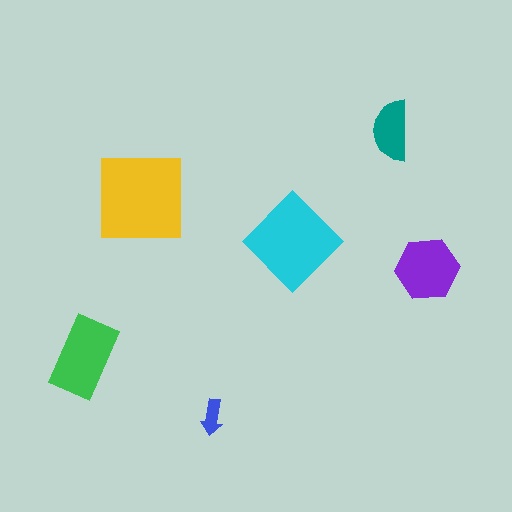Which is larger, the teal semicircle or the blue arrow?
The teal semicircle.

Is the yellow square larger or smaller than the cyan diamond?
Larger.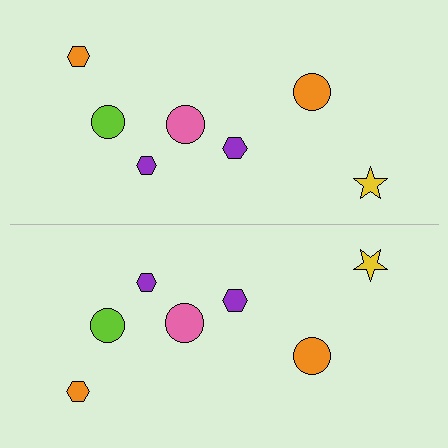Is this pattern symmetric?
Yes, this pattern has bilateral (reflection) symmetry.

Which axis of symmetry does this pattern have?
The pattern has a horizontal axis of symmetry running through the center of the image.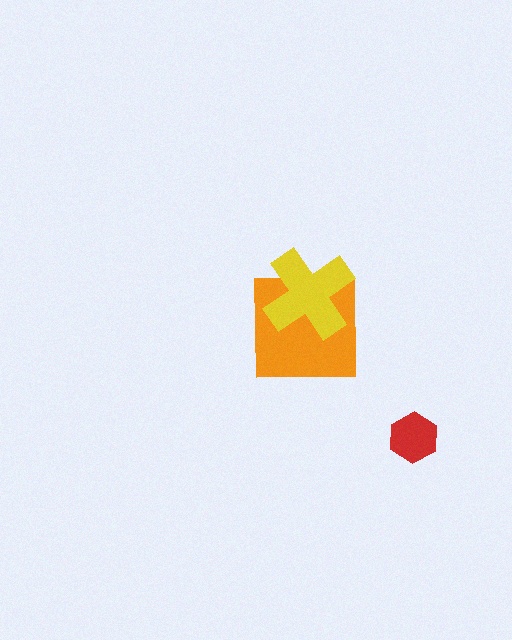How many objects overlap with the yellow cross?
1 object overlaps with the yellow cross.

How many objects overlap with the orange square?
1 object overlaps with the orange square.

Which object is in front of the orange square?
The yellow cross is in front of the orange square.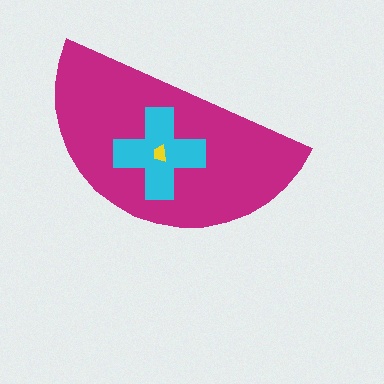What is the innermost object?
The yellow trapezoid.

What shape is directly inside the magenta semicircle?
The cyan cross.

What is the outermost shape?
The magenta semicircle.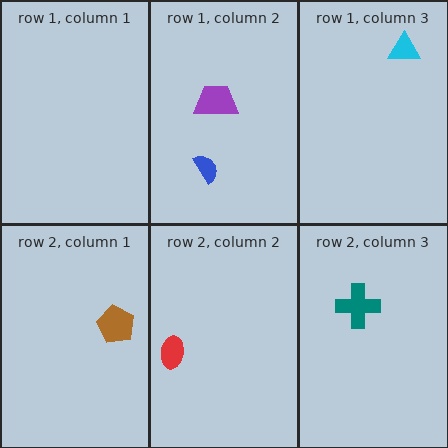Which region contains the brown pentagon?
The row 2, column 1 region.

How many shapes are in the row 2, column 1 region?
1.